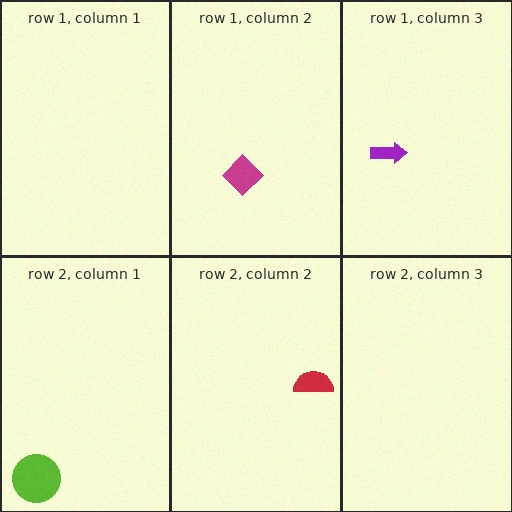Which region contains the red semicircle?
The row 2, column 2 region.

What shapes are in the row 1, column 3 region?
The purple arrow.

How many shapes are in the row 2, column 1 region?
1.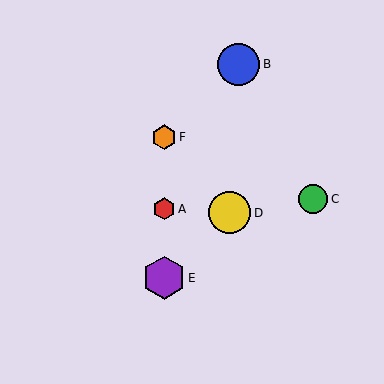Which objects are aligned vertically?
Objects A, E, F are aligned vertically.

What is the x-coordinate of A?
Object A is at x≈164.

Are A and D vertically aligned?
No, A is at x≈164 and D is at x≈230.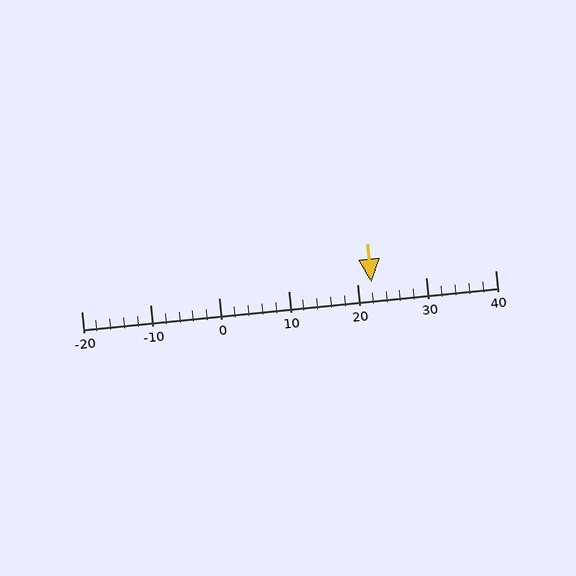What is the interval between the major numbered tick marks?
The major tick marks are spaced 10 units apart.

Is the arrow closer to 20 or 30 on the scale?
The arrow is closer to 20.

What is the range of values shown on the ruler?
The ruler shows values from -20 to 40.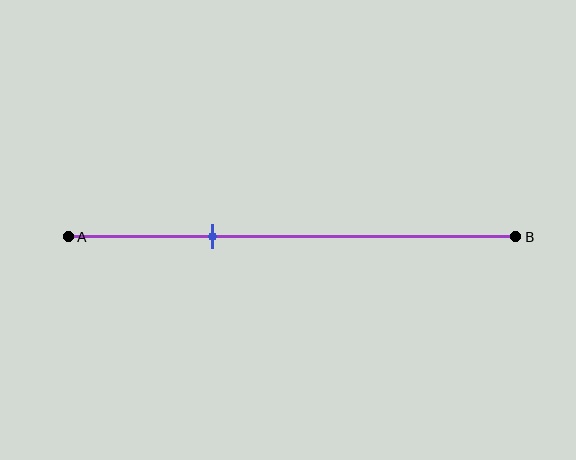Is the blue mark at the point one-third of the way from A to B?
Yes, the mark is approximately at the one-third point.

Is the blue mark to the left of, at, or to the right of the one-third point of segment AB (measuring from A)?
The blue mark is approximately at the one-third point of segment AB.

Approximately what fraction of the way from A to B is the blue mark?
The blue mark is approximately 30% of the way from A to B.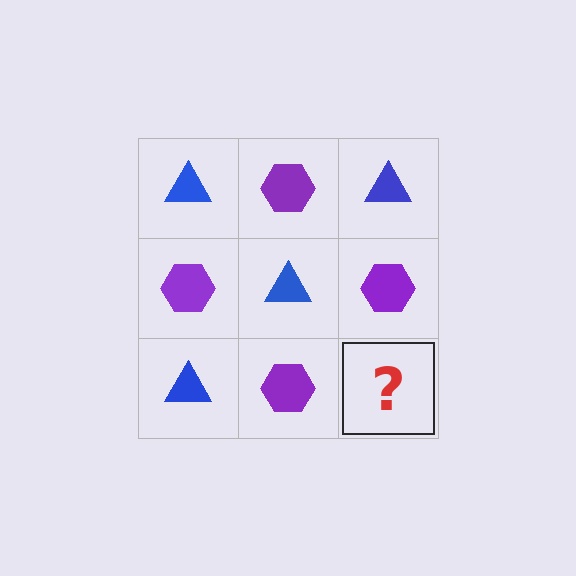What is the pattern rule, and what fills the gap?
The rule is that it alternates blue triangle and purple hexagon in a checkerboard pattern. The gap should be filled with a blue triangle.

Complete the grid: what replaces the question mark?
The question mark should be replaced with a blue triangle.